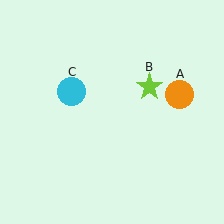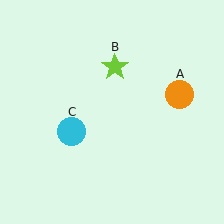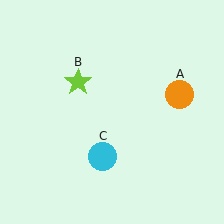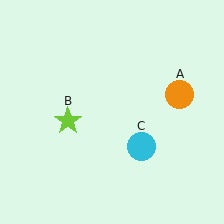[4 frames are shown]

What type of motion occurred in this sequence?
The lime star (object B), cyan circle (object C) rotated counterclockwise around the center of the scene.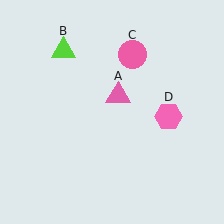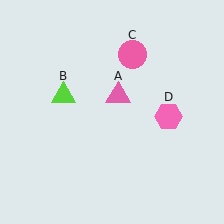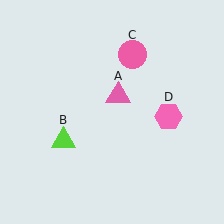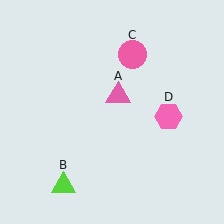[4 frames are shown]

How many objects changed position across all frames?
1 object changed position: lime triangle (object B).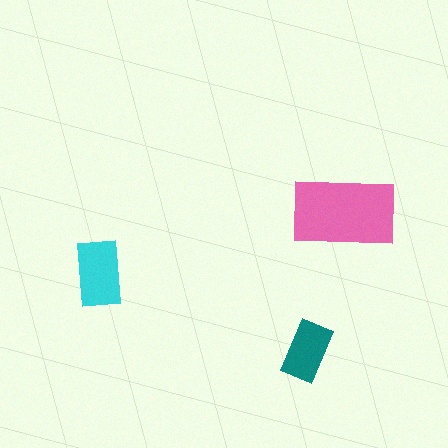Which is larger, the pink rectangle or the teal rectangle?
The pink one.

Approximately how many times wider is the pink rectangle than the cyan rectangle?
About 1.5 times wider.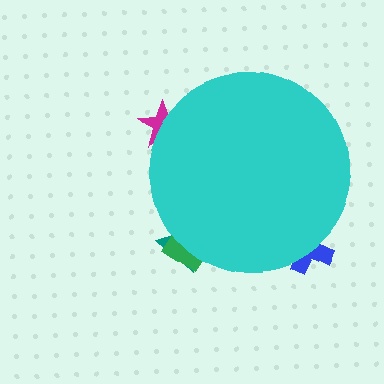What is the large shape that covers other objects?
A cyan circle.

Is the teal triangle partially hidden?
Yes, the teal triangle is partially hidden behind the cyan circle.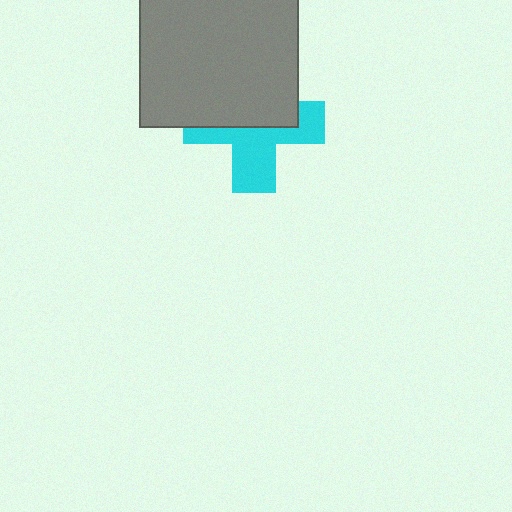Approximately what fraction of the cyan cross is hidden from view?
Roughly 50% of the cyan cross is hidden behind the gray square.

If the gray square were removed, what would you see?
You would see the complete cyan cross.